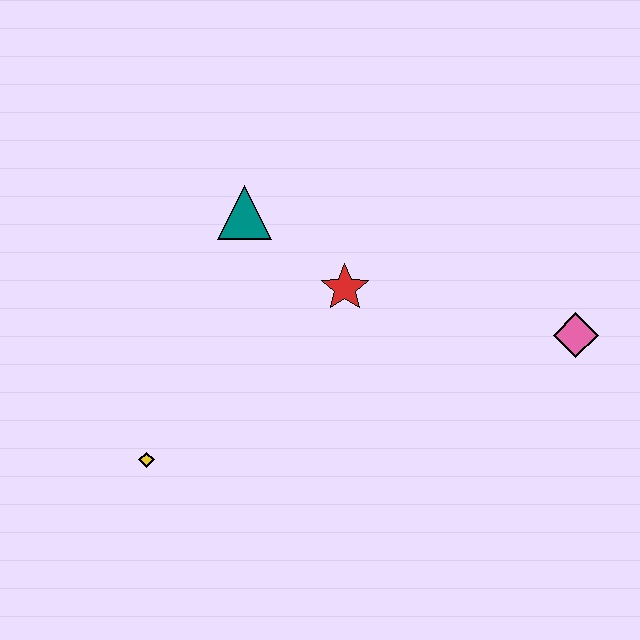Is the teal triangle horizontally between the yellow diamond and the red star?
Yes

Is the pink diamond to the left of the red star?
No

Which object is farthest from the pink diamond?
The yellow diamond is farthest from the pink diamond.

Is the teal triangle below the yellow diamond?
No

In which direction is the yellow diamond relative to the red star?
The yellow diamond is to the left of the red star.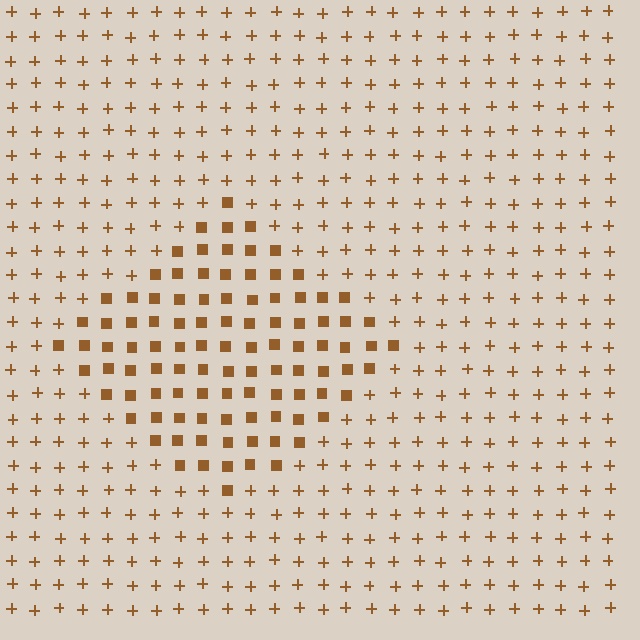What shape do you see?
I see a diamond.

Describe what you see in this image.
The image is filled with small brown elements arranged in a uniform grid. A diamond-shaped region contains squares, while the surrounding area contains plus signs. The boundary is defined purely by the change in element shape.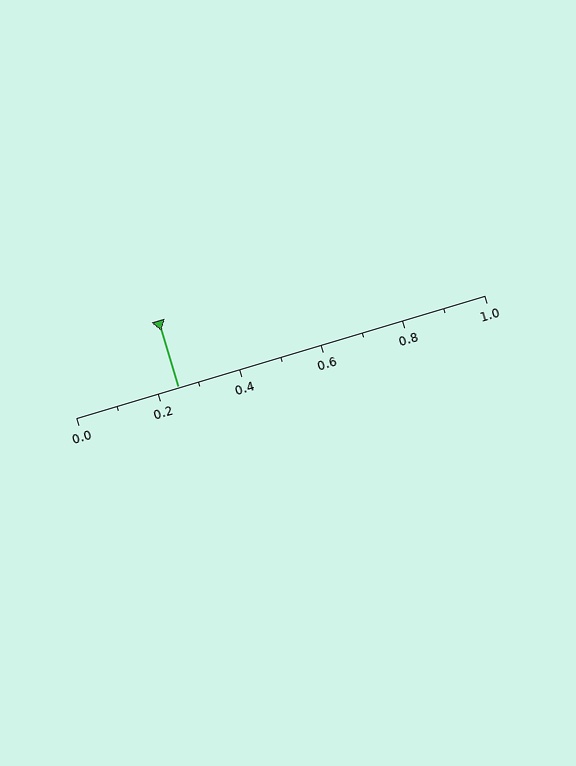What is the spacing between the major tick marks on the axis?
The major ticks are spaced 0.2 apart.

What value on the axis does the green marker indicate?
The marker indicates approximately 0.25.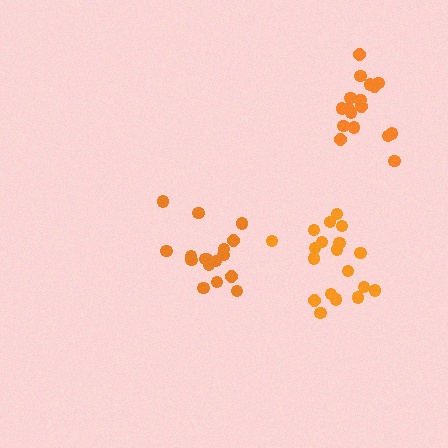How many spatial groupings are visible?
There are 3 spatial groupings.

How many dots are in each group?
Group 1: 17 dots, Group 2: 19 dots, Group 3: 17 dots (53 total).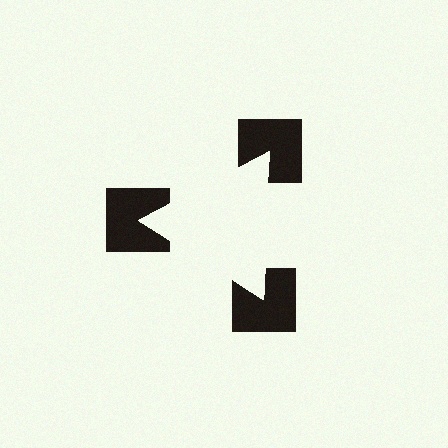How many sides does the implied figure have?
3 sides.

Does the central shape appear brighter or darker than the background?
It typically appears slightly brighter than the background, even though no actual brightness change is drawn.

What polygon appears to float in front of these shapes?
An illusory triangle — its edges are inferred from the aligned wedge cuts in the notched squares, not physically drawn.